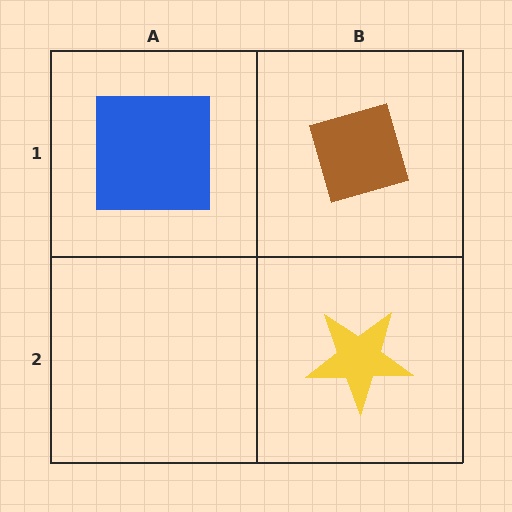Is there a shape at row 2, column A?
No, that cell is empty.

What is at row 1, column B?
A brown diamond.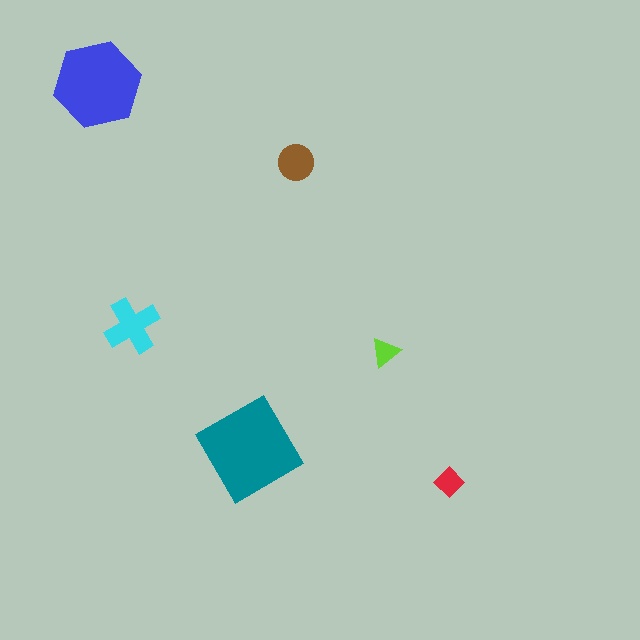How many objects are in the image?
There are 6 objects in the image.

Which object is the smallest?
The lime triangle.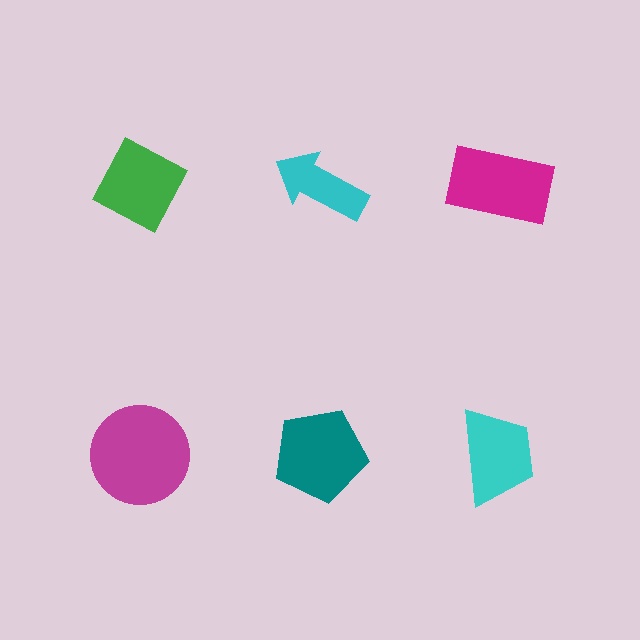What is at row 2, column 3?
A cyan trapezoid.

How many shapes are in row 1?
3 shapes.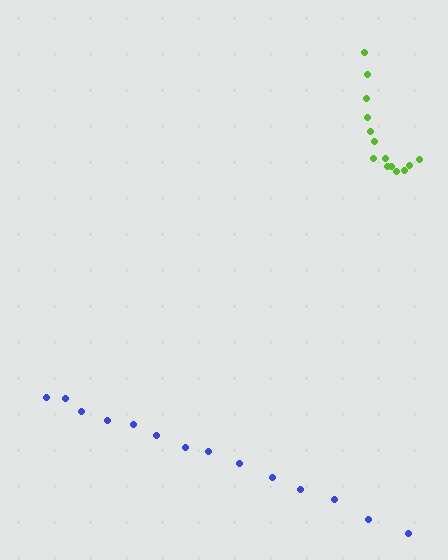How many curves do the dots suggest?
There are 2 distinct paths.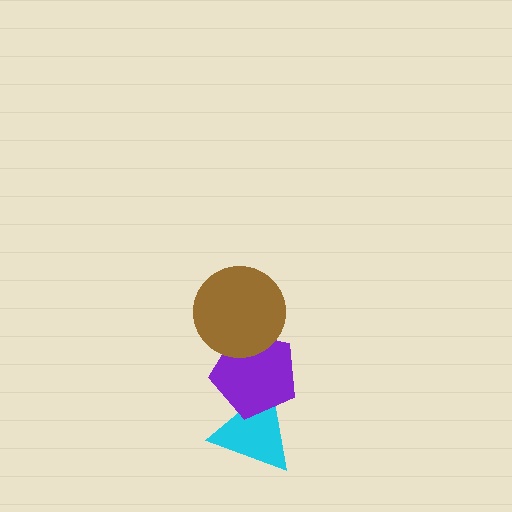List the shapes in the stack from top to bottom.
From top to bottom: the brown circle, the purple pentagon, the cyan triangle.